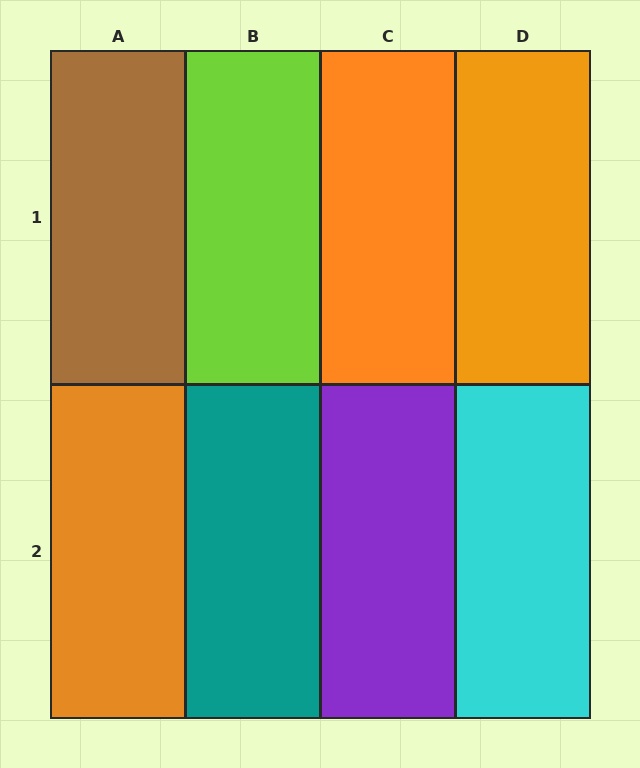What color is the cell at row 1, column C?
Orange.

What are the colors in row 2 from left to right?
Orange, teal, purple, cyan.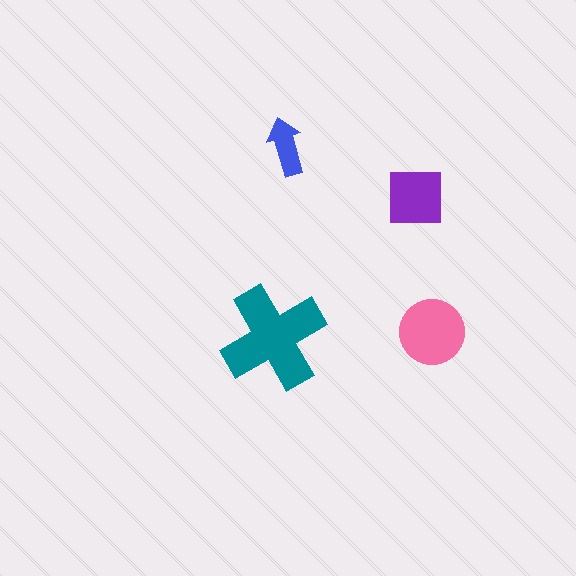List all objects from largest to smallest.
The teal cross, the pink circle, the purple square, the blue arrow.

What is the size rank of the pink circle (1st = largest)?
2nd.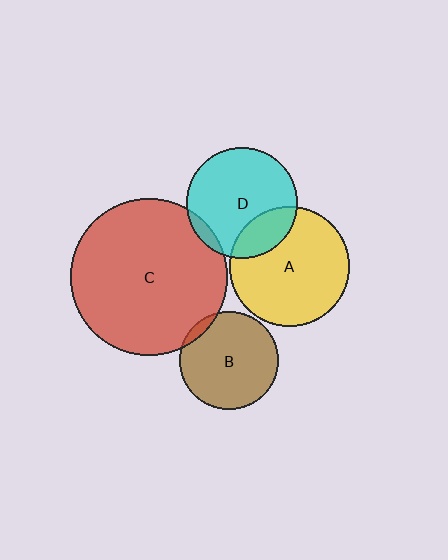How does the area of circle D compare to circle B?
Approximately 1.3 times.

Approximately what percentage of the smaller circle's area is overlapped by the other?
Approximately 20%.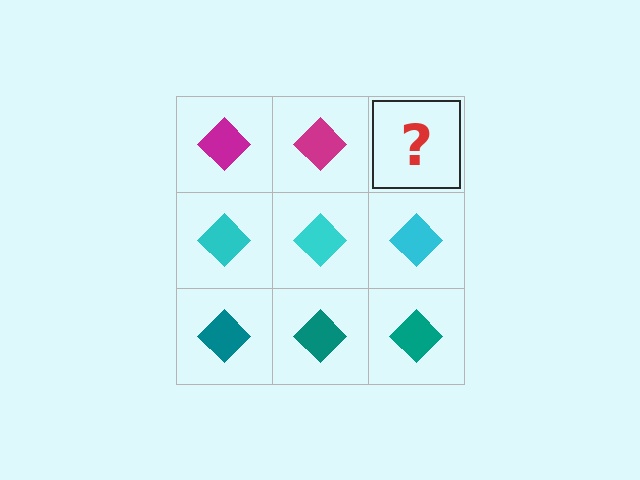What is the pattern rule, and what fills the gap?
The rule is that each row has a consistent color. The gap should be filled with a magenta diamond.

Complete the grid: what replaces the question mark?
The question mark should be replaced with a magenta diamond.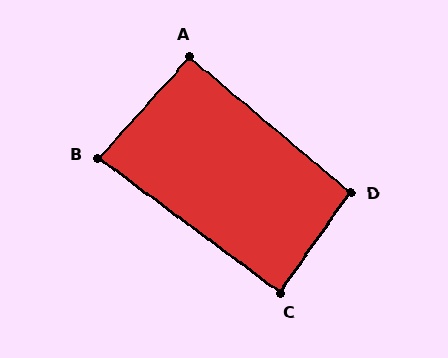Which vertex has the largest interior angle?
D, at approximately 95 degrees.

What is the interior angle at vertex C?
Approximately 88 degrees (approximately right).